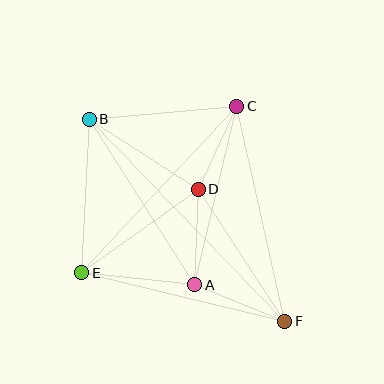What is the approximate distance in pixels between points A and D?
The distance between A and D is approximately 95 pixels.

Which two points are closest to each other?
Points C and D are closest to each other.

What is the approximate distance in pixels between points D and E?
The distance between D and E is approximately 144 pixels.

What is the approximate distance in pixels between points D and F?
The distance between D and F is approximately 158 pixels.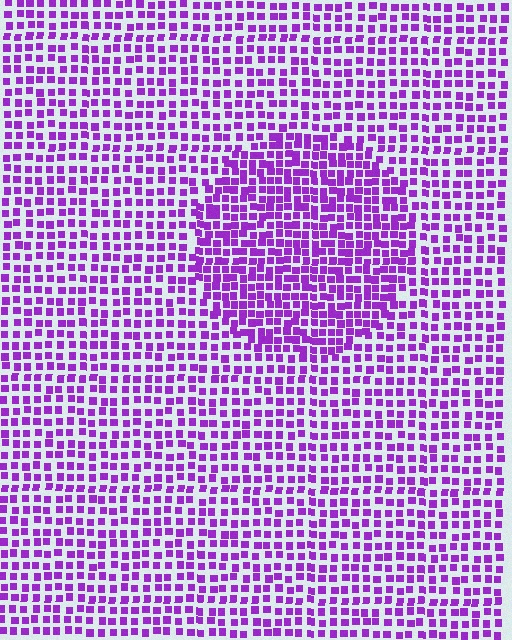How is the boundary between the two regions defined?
The boundary is defined by a change in element density (approximately 1.6x ratio). All elements are the same color, size, and shape.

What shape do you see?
I see a circle.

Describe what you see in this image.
The image contains small purple elements arranged at two different densities. A circle-shaped region is visible where the elements are more densely packed than the surrounding area.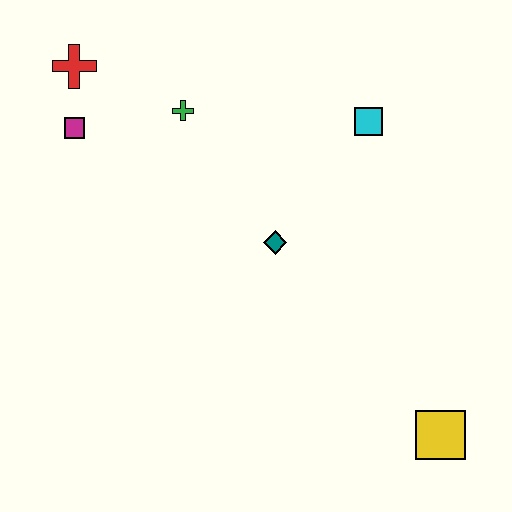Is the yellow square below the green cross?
Yes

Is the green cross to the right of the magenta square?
Yes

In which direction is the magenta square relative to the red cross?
The magenta square is below the red cross.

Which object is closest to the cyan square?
The teal diamond is closest to the cyan square.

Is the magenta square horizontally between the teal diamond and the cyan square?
No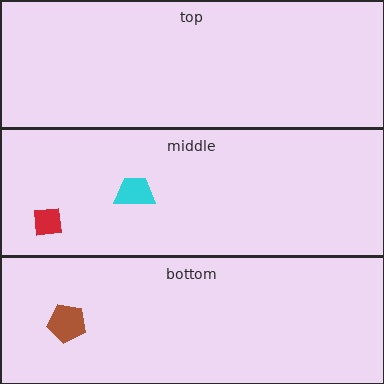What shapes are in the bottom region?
The brown pentagon.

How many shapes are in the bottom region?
1.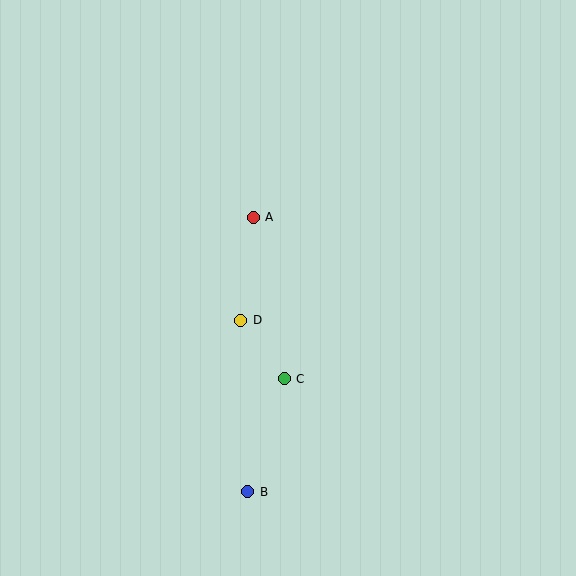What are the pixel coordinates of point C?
Point C is at (284, 379).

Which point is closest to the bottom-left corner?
Point B is closest to the bottom-left corner.